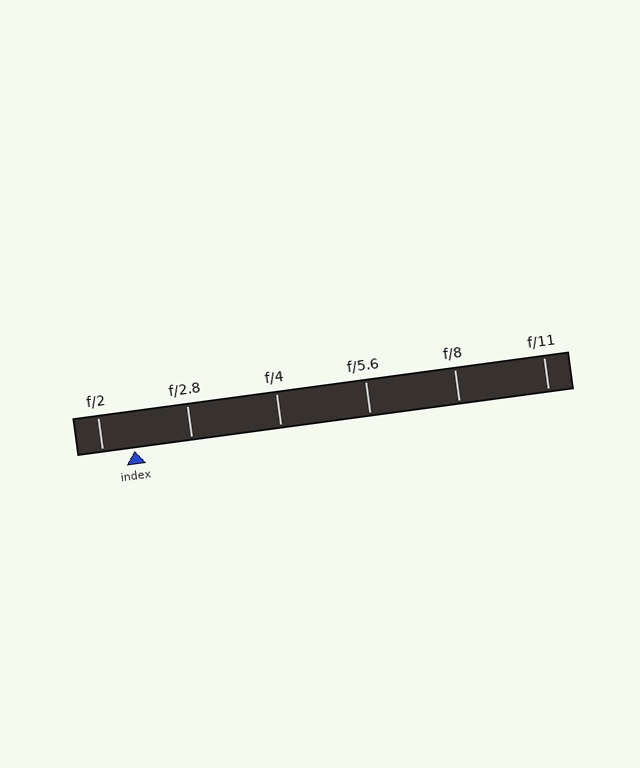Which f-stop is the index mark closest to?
The index mark is closest to f/2.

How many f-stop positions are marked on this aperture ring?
There are 6 f-stop positions marked.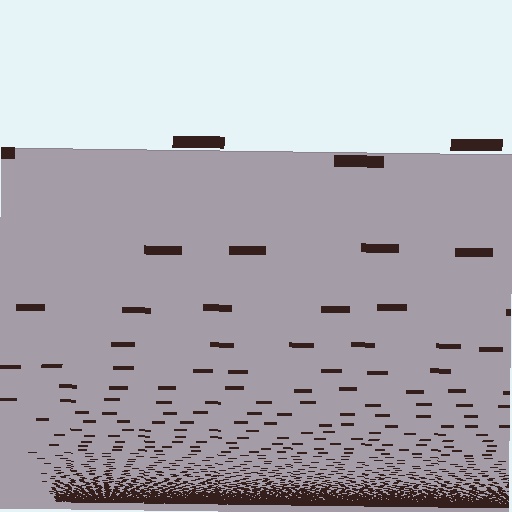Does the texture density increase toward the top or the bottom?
Density increases toward the bottom.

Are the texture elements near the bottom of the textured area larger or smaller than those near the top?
Smaller. The gradient is inverted — elements near the bottom are smaller and denser.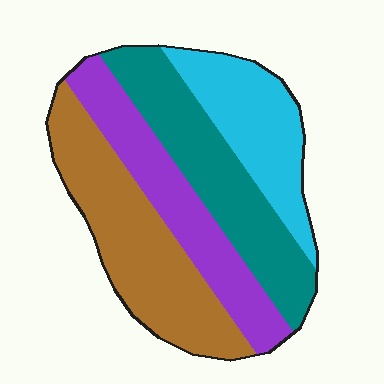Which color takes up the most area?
Brown, at roughly 30%.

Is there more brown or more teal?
Brown.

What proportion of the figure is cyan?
Cyan takes up between a sixth and a third of the figure.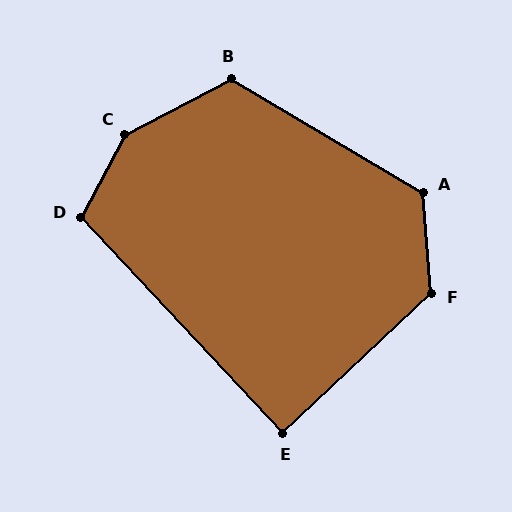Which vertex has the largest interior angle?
C, at approximately 145 degrees.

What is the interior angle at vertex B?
Approximately 122 degrees (obtuse).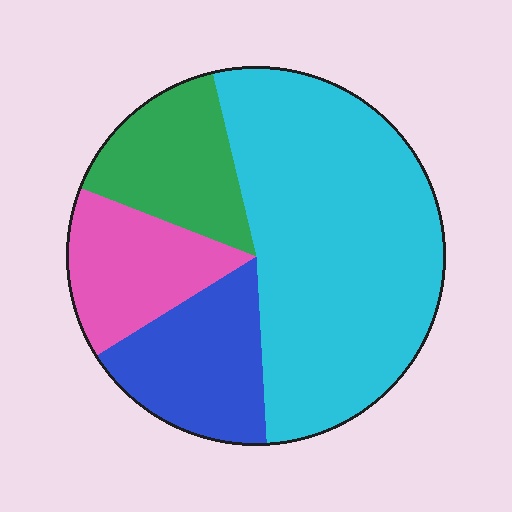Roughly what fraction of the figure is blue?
Blue covers about 15% of the figure.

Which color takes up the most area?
Cyan, at roughly 55%.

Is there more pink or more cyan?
Cyan.